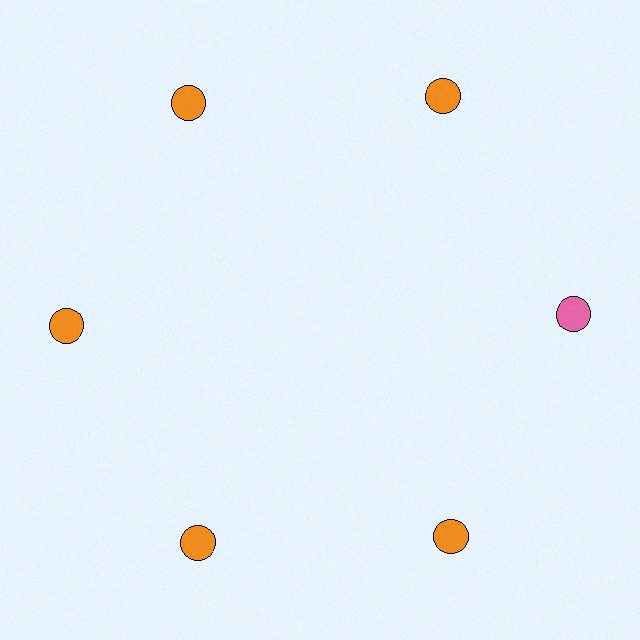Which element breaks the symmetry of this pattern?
The pink circle at roughly the 3 o'clock position breaks the symmetry. All other shapes are orange circles.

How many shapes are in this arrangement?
There are 6 shapes arranged in a ring pattern.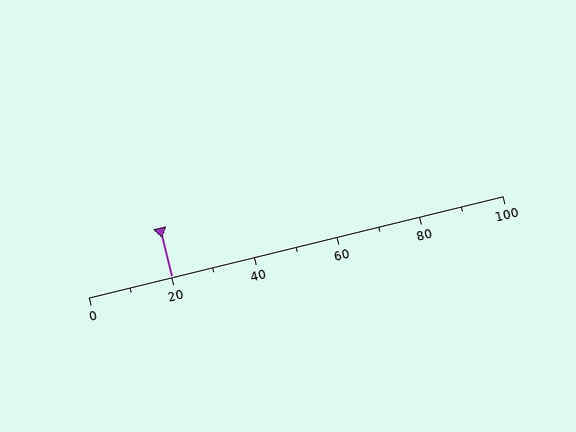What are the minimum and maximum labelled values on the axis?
The axis runs from 0 to 100.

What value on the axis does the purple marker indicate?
The marker indicates approximately 20.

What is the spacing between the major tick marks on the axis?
The major ticks are spaced 20 apart.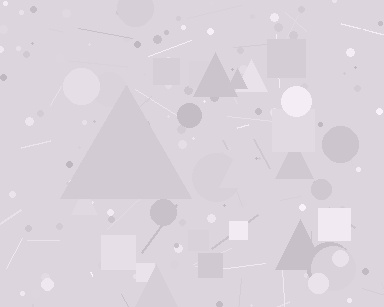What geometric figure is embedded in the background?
A triangle is embedded in the background.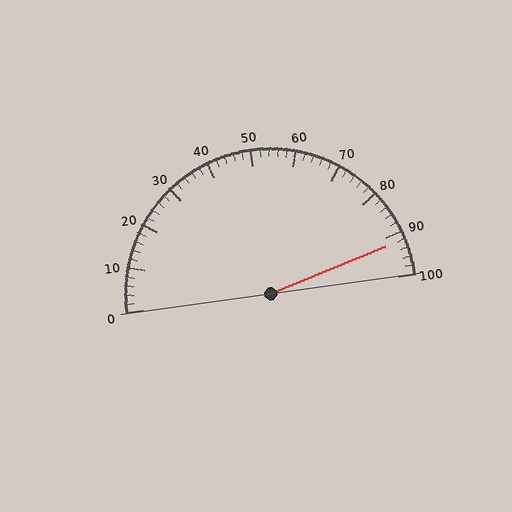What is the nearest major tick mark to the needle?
The nearest major tick mark is 90.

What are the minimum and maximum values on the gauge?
The gauge ranges from 0 to 100.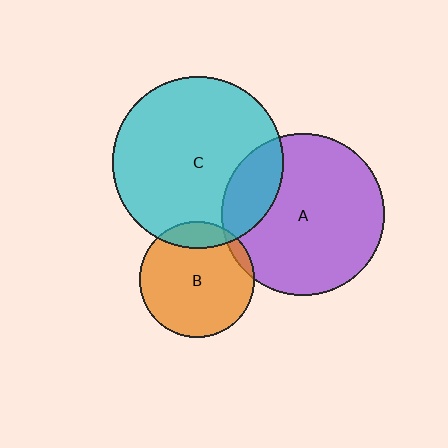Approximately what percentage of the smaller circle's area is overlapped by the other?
Approximately 5%.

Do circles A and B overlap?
Yes.